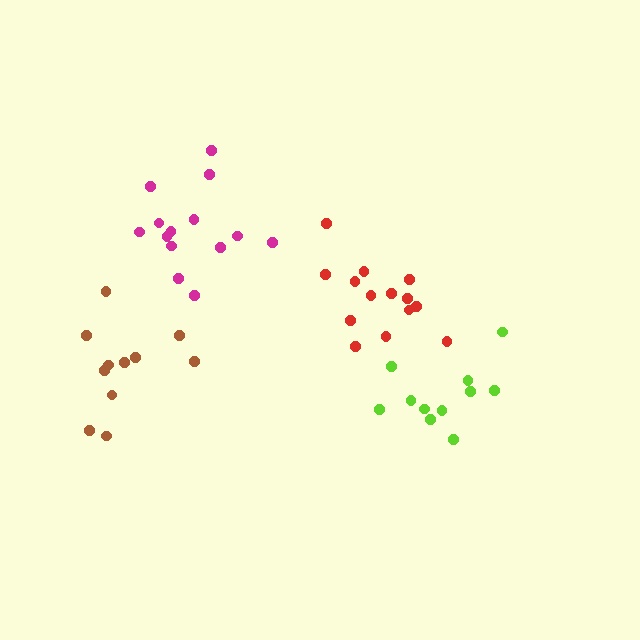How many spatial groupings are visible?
There are 4 spatial groupings.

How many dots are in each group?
Group 1: 14 dots, Group 2: 11 dots, Group 3: 11 dots, Group 4: 14 dots (50 total).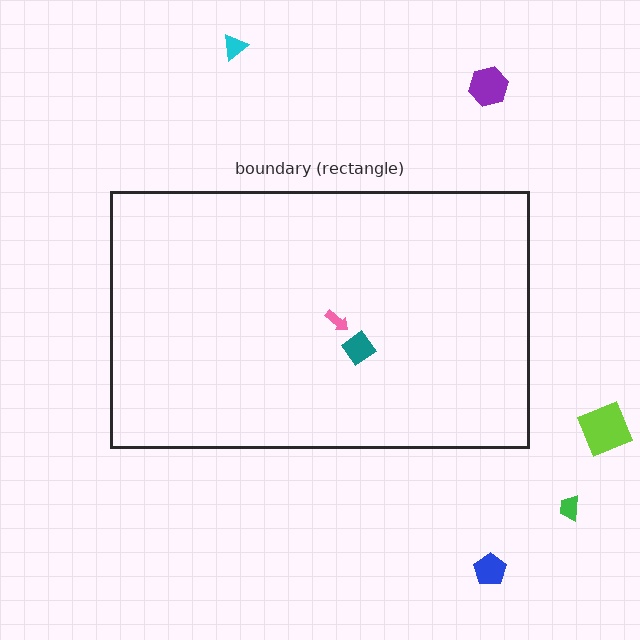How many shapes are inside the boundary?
2 inside, 5 outside.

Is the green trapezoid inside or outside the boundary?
Outside.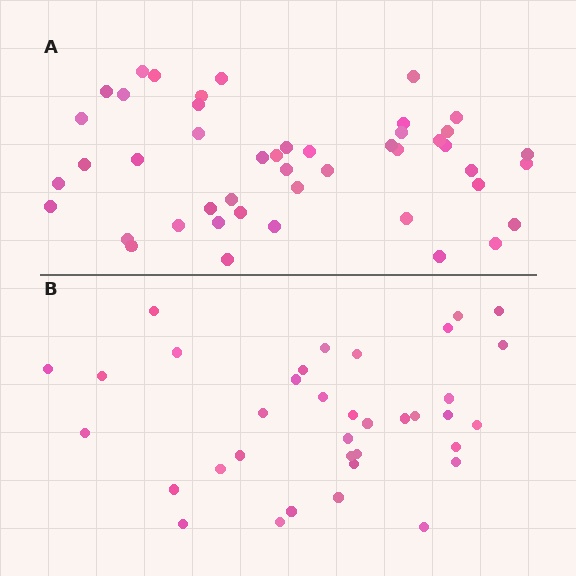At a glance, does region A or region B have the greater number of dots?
Region A (the top region) has more dots.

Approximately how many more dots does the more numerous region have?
Region A has roughly 10 or so more dots than region B.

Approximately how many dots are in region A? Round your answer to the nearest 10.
About 50 dots. (The exact count is 46, which rounds to 50.)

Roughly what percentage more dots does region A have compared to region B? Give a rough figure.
About 30% more.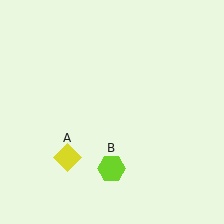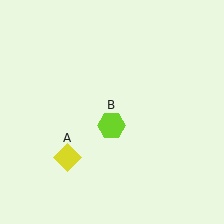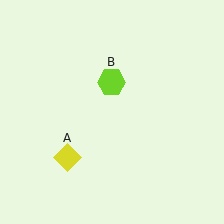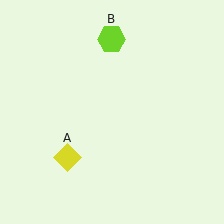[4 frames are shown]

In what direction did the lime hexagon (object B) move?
The lime hexagon (object B) moved up.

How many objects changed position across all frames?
1 object changed position: lime hexagon (object B).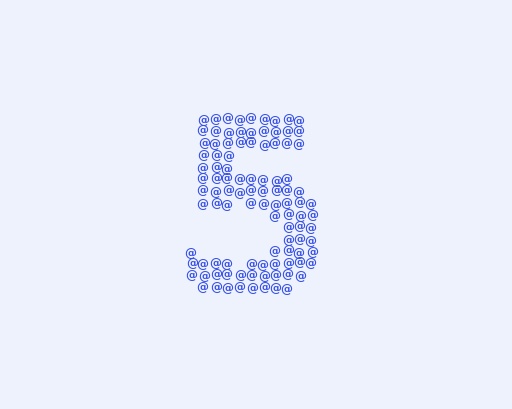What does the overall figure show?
The overall figure shows the digit 5.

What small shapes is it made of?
It is made of small at signs.